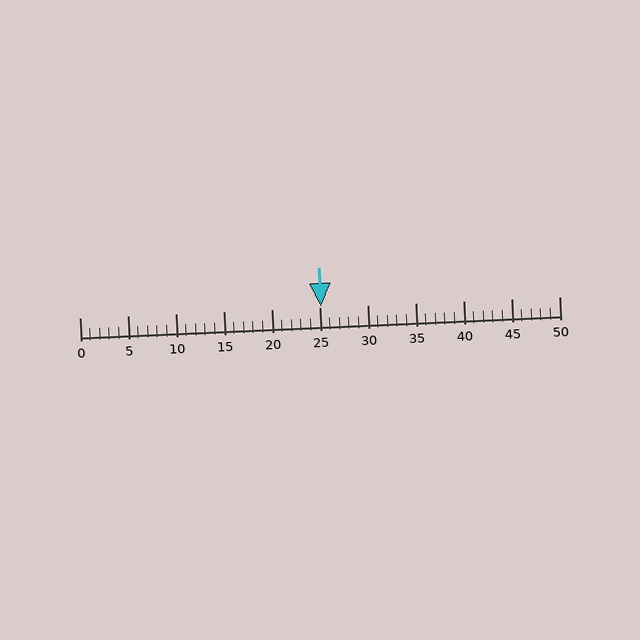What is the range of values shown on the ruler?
The ruler shows values from 0 to 50.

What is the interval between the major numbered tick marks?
The major tick marks are spaced 5 units apart.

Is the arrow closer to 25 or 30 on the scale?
The arrow is closer to 25.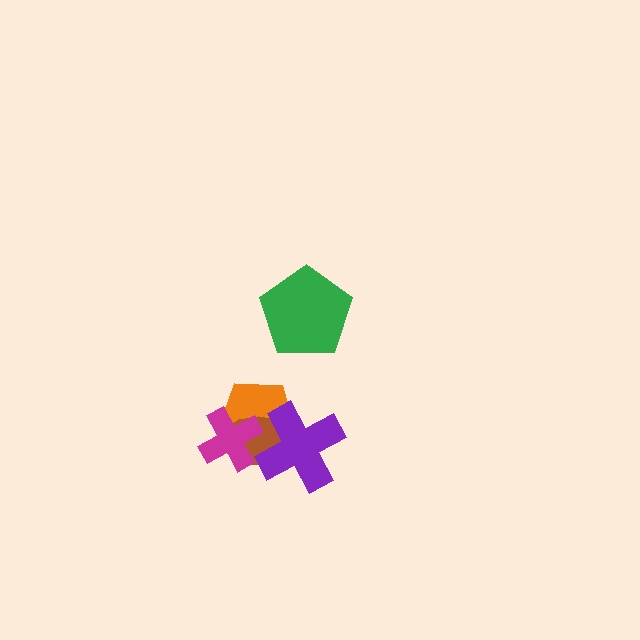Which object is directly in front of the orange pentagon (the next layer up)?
The brown ellipse is directly in front of the orange pentagon.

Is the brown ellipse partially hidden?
Yes, it is partially covered by another shape.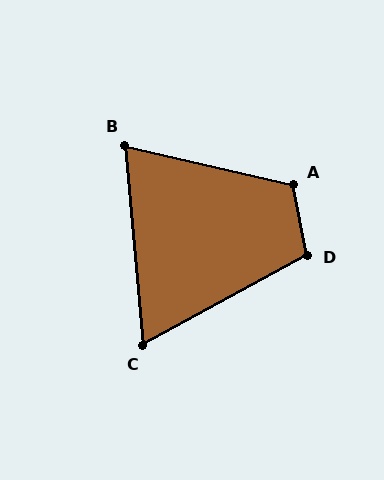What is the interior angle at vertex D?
Approximately 108 degrees (obtuse).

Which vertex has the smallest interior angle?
C, at approximately 66 degrees.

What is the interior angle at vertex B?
Approximately 72 degrees (acute).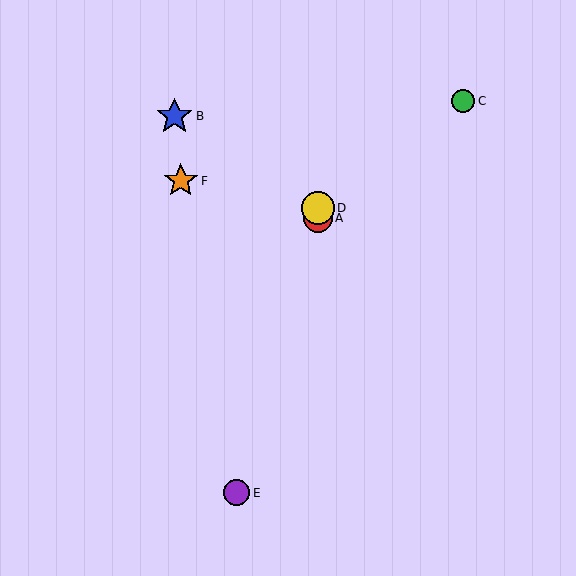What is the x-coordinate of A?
Object A is at x≈318.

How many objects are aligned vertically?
2 objects (A, D) are aligned vertically.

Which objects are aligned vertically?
Objects A, D are aligned vertically.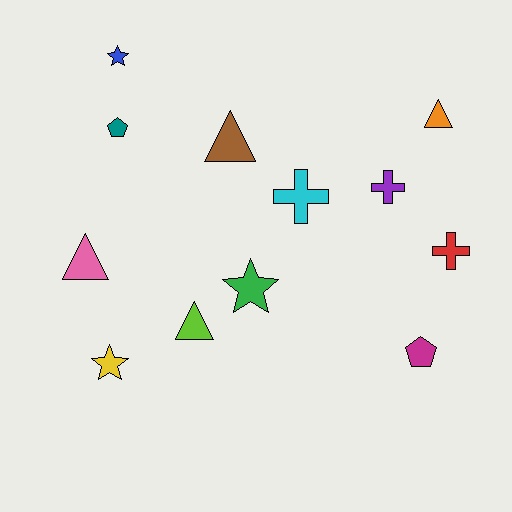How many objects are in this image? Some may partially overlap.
There are 12 objects.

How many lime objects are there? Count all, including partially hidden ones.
There is 1 lime object.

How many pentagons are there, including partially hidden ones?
There are 2 pentagons.